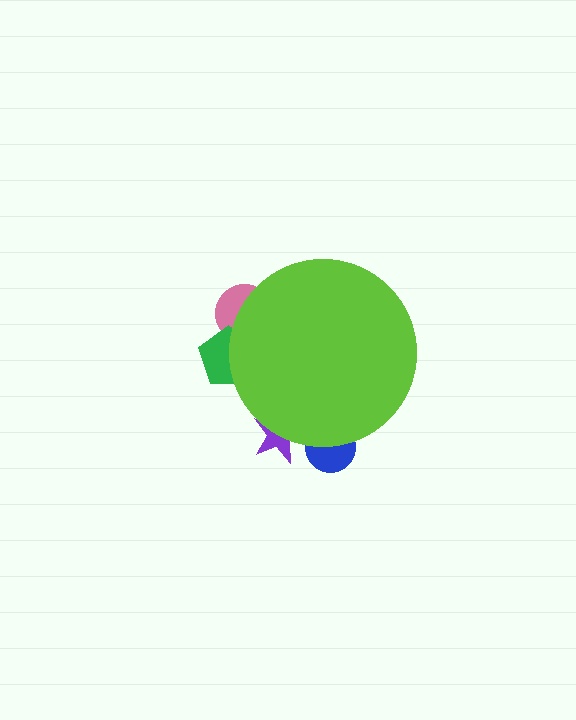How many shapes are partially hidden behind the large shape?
4 shapes are partially hidden.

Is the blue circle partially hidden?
Yes, the blue circle is partially hidden behind the lime circle.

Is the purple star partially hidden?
Yes, the purple star is partially hidden behind the lime circle.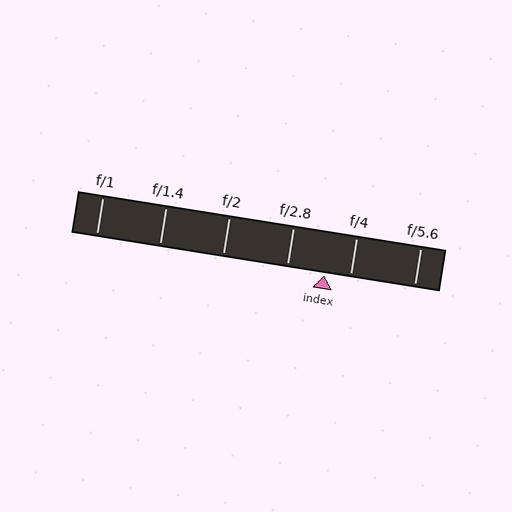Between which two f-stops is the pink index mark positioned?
The index mark is between f/2.8 and f/4.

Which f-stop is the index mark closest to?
The index mark is closest to f/4.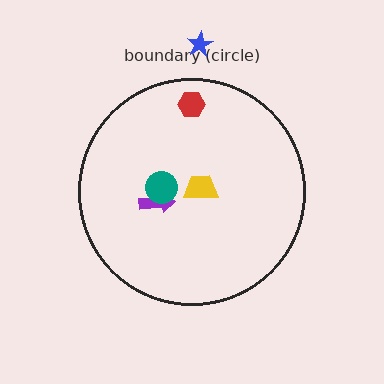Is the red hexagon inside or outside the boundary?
Inside.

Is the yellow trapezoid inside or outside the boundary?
Inside.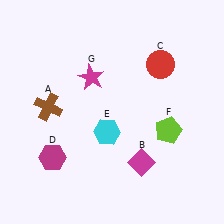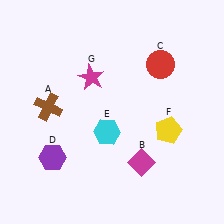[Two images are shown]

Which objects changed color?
D changed from magenta to purple. F changed from lime to yellow.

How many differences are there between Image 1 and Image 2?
There are 2 differences between the two images.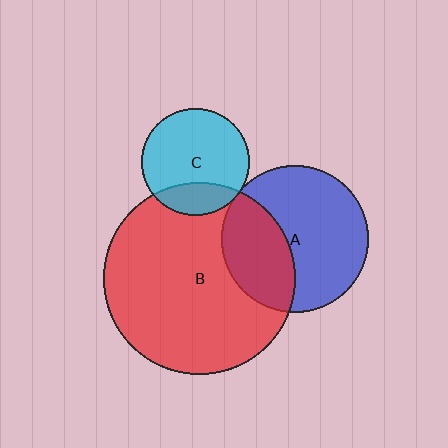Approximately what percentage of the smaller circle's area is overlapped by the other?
Approximately 5%.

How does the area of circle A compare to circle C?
Approximately 1.9 times.